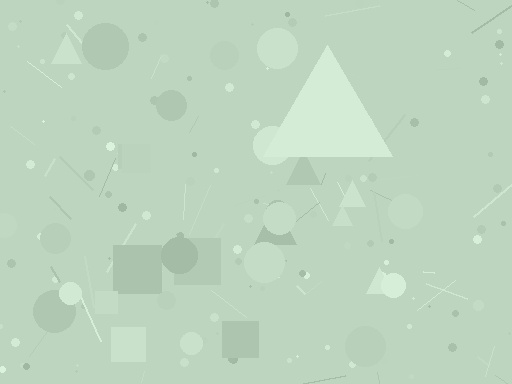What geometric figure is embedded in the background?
A triangle is embedded in the background.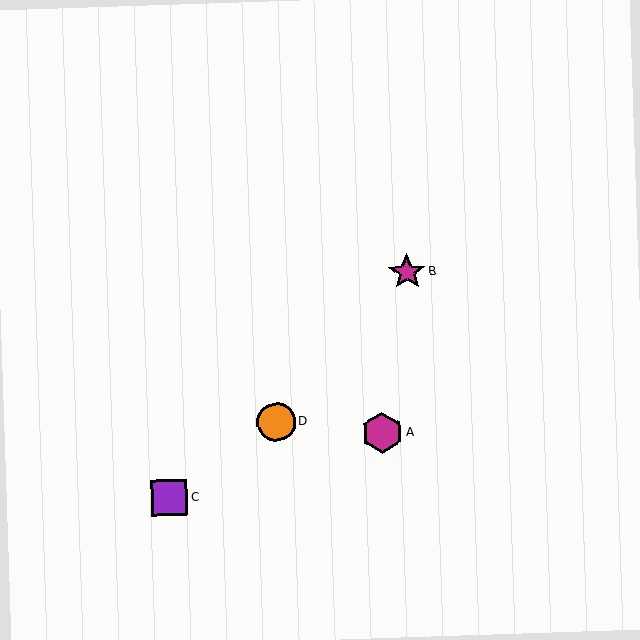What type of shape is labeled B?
Shape B is a magenta star.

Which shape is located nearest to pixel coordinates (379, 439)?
The magenta hexagon (labeled A) at (382, 433) is nearest to that location.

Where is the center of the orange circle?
The center of the orange circle is at (276, 422).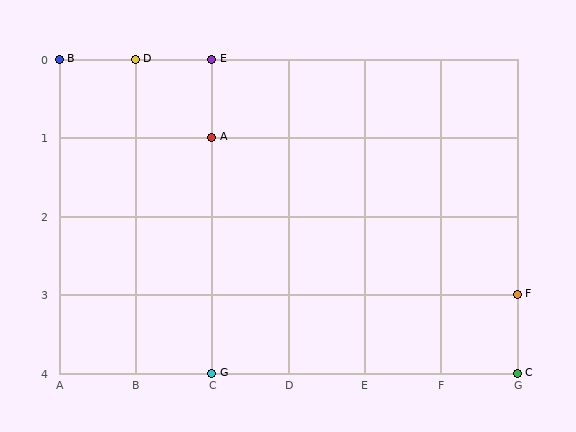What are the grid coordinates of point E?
Point E is at grid coordinates (C, 0).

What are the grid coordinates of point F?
Point F is at grid coordinates (G, 3).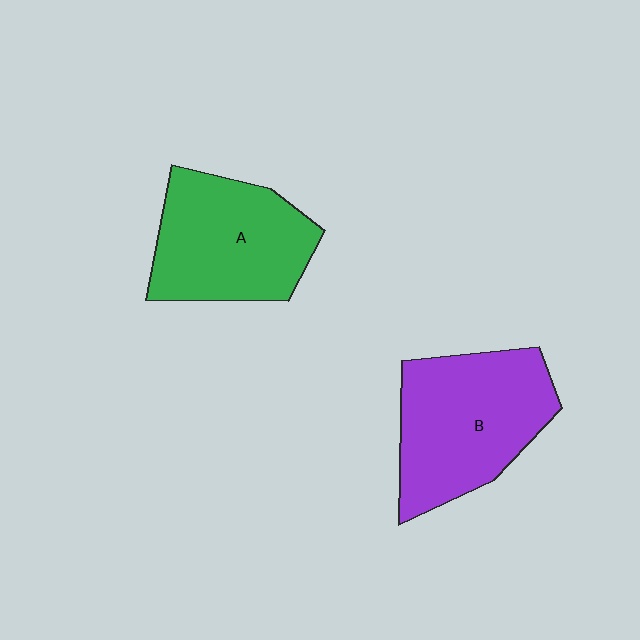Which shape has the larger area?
Shape B (purple).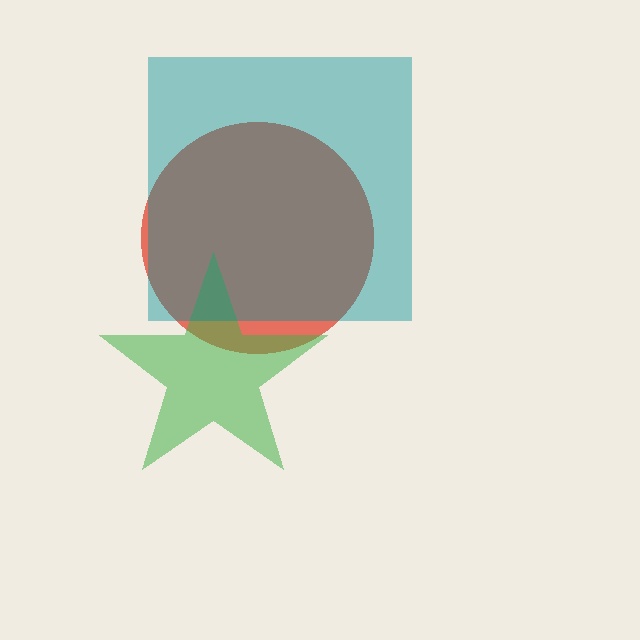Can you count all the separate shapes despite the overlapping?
Yes, there are 3 separate shapes.